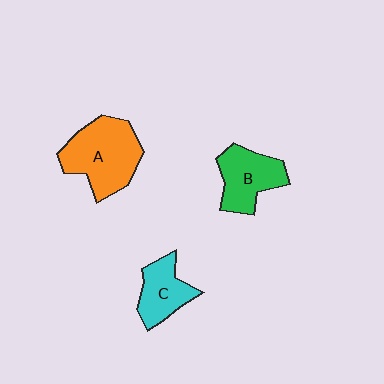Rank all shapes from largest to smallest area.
From largest to smallest: A (orange), B (green), C (cyan).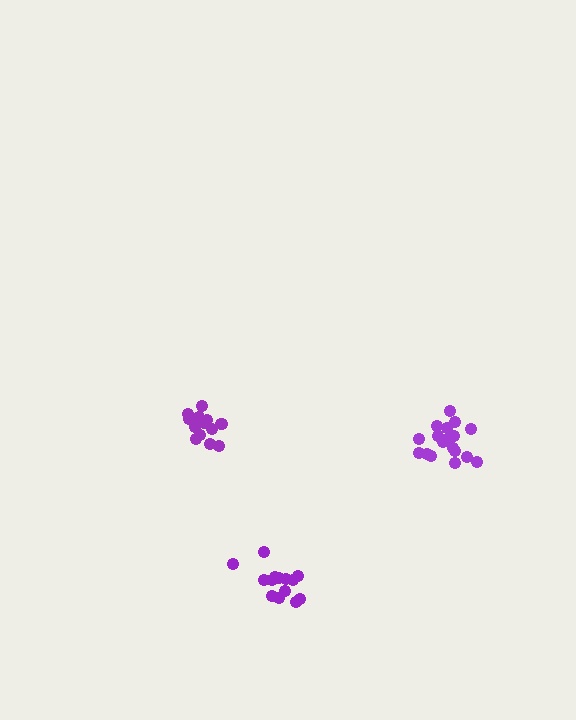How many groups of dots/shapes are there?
There are 3 groups.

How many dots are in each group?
Group 1: 14 dots, Group 2: 14 dots, Group 3: 18 dots (46 total).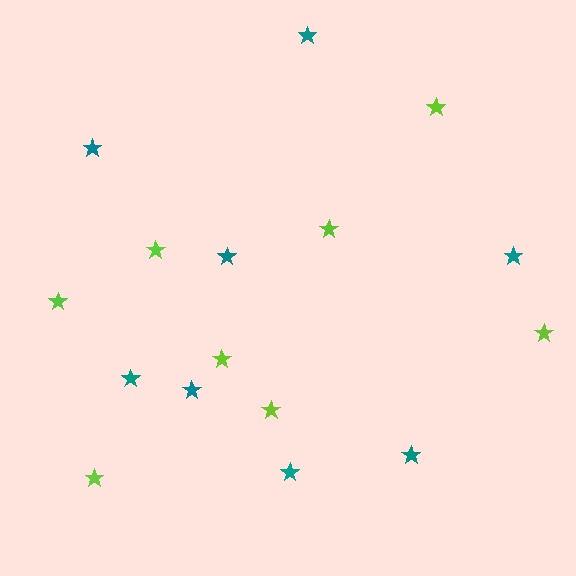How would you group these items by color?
There are 2 groups: one group of teal stars (8) and one group of lime stars (8).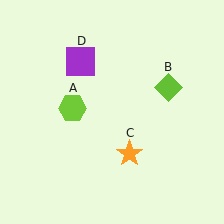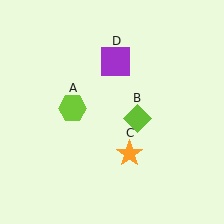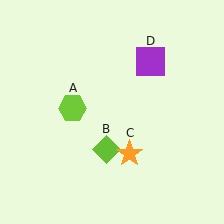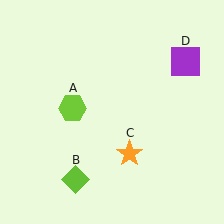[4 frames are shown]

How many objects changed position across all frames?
2 objects changed position: lime diamond (object B), purple square (object D).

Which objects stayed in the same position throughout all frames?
Lime hexagon (object A) and orange star (object C) remained stationary.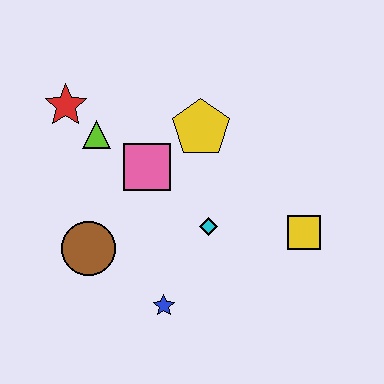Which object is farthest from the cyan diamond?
The red star is farthest from the cyan diamond.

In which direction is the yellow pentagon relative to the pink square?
The yellow pentagon is to the right of the pink square.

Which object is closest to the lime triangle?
The red star is closest to the lime triangle.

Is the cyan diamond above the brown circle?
Yes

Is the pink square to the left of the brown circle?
No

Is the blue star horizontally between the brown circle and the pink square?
No